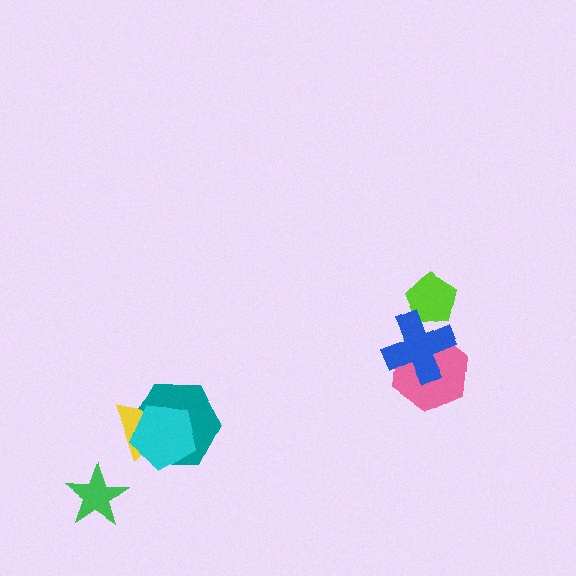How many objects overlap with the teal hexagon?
2 objects overlap with the teal hexagon.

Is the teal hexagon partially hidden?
Yes, it is partially covered by another shape.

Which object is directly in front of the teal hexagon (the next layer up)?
The yellow triangle is directly in front of the teal hexagon.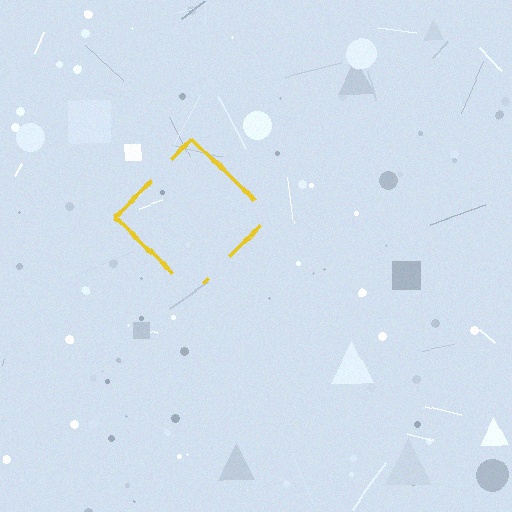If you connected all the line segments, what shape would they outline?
They would outline a diamond.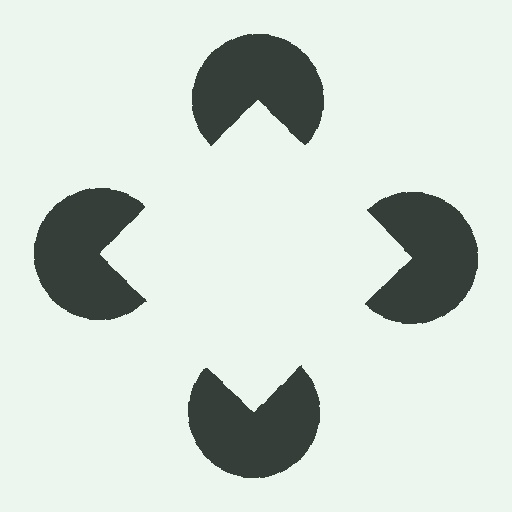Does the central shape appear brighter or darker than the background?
It typically appears slightly brighter than the background, even though no actual brightness change is drawn.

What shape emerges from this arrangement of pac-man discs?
An illusory square — its edges are inferred from the aligned wedge cuts in the pac-man discs, not physically drawn.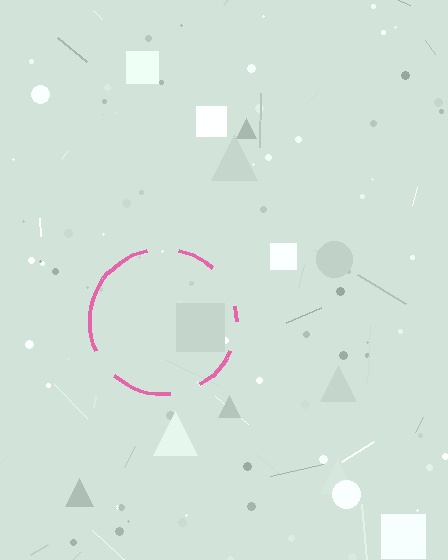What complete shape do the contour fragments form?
The contour fragments form a circle.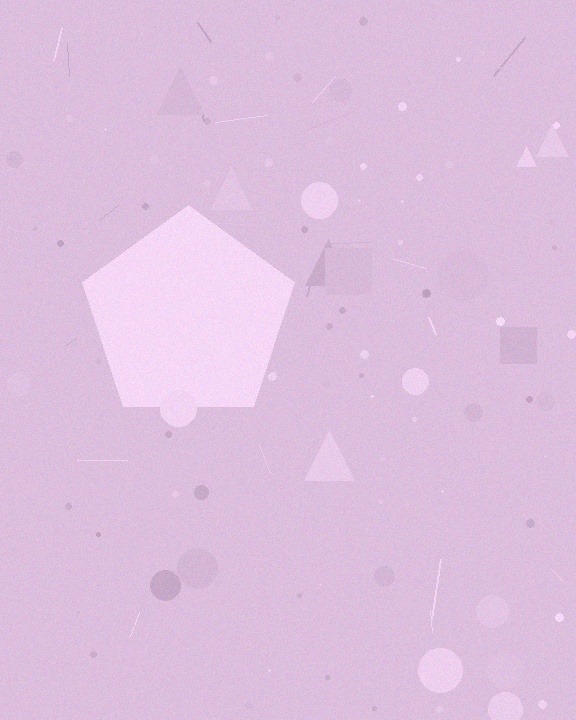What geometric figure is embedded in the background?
A pentagon is embedded in the background.